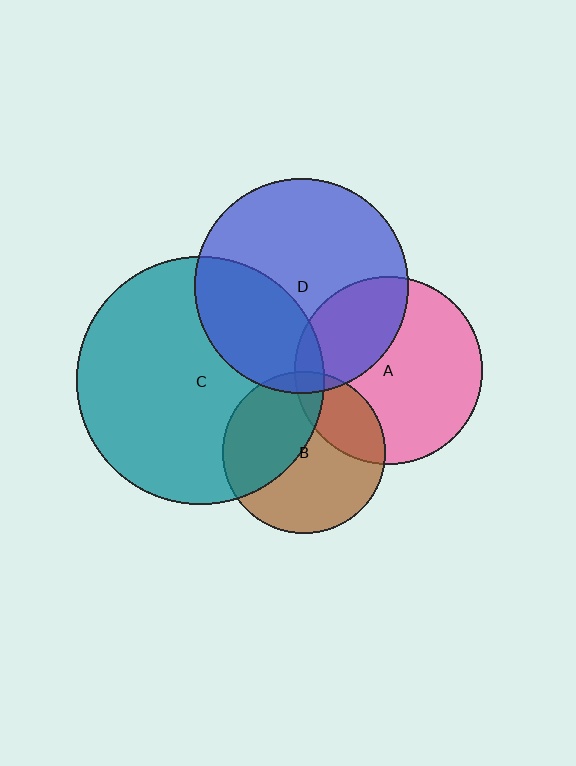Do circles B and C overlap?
Yes.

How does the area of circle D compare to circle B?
Approximately 1.7 times.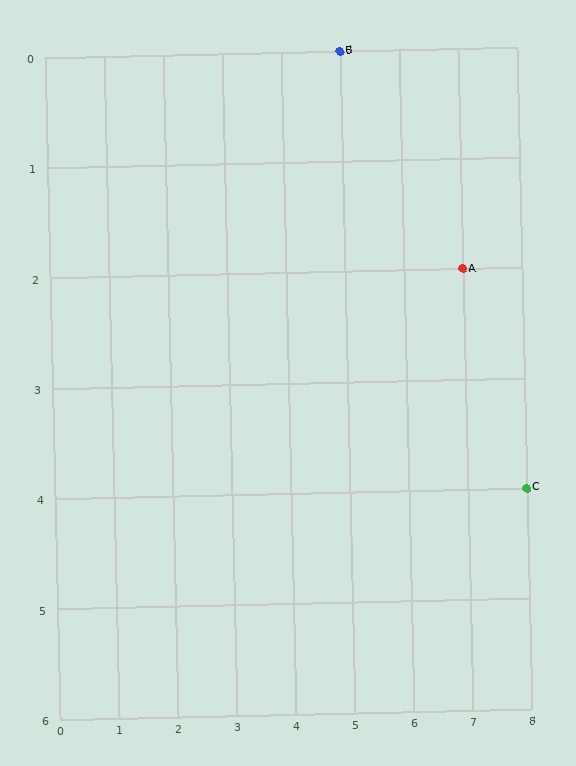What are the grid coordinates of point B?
Point B is at grid coordinates (5, 0).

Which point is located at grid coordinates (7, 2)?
Point A is at (7, 2).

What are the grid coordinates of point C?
Point C is at grid coordinates (8, 4).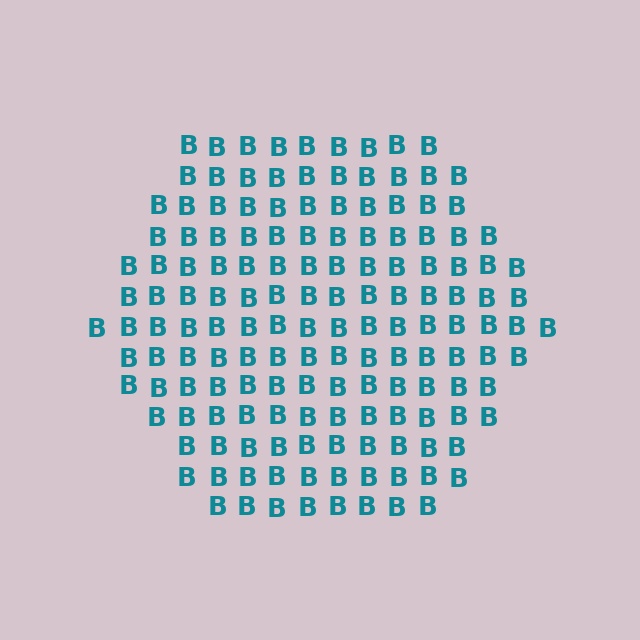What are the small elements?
The small elements are letter B's.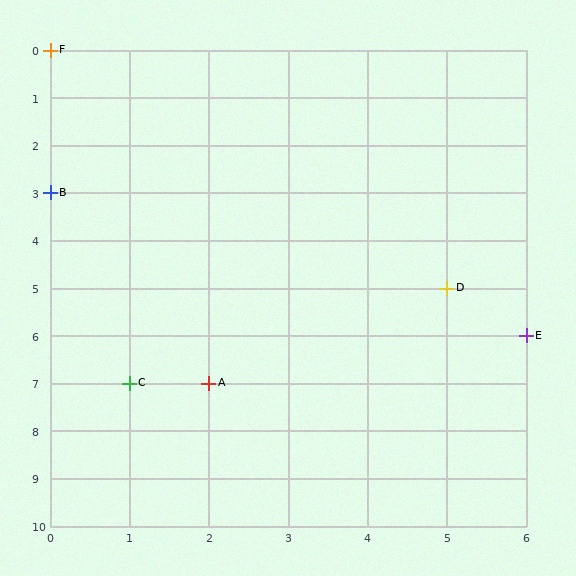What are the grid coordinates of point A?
Point A is at grid coordinates (2, 7).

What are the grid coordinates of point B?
Point B is at grid coordinates (0, 3).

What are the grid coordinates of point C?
Point C is at grid coordinates (1, 7).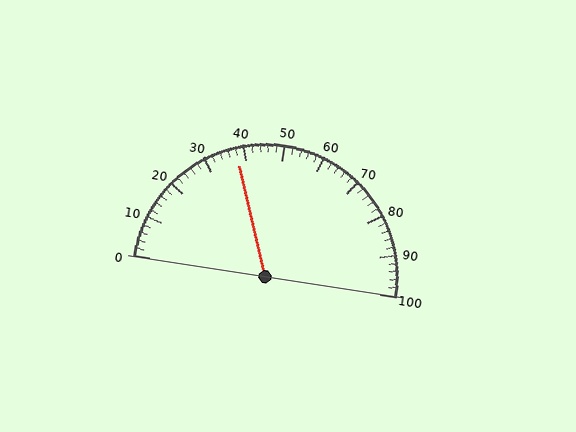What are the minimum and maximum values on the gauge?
The gauge ranges from 0 to 100.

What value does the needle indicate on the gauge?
The needle indicates approximately 38.